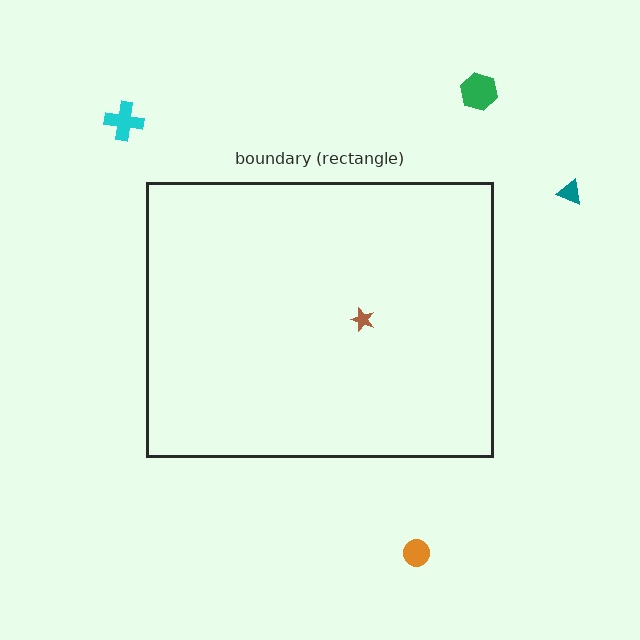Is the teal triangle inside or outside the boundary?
Outside.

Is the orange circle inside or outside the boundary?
Outside.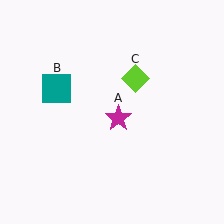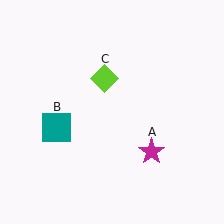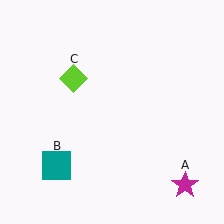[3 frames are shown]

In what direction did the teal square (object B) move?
The teal square (object B) moved down.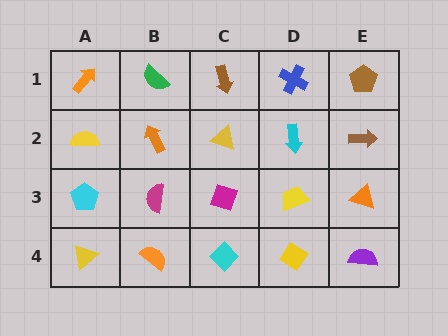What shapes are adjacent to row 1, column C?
A yellow triangle (row 2, column C), a green semicircle (row 1, column B), a blue cross (row 1, column D).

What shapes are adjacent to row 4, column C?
A magenta diamond (row 3, column C), an orange semicircle (row 4, column B), a yellow diamond (row 4, column D).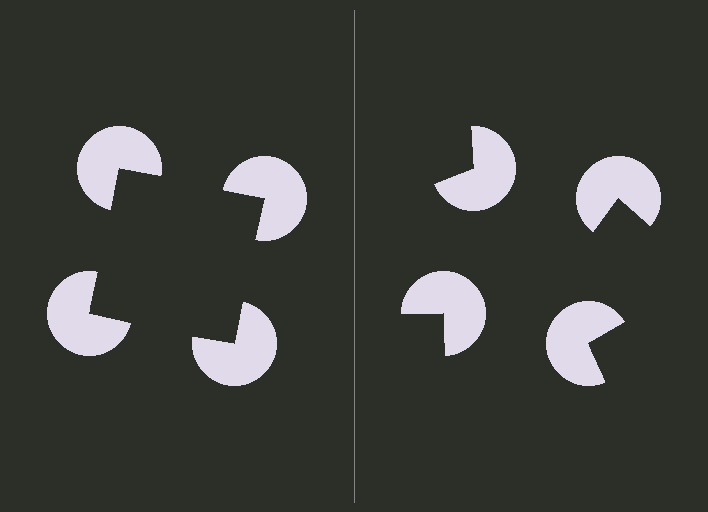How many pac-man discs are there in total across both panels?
8 — 4 on each side.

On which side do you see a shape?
An illusory square appears on the left side. On the right side the wedge cuts are rotated, so no coherent shape forms.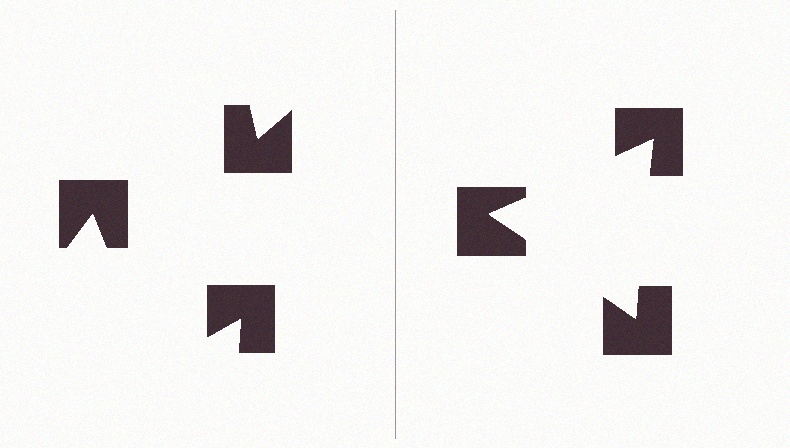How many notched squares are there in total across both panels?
6 — 3 on each side.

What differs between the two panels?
The notched squares are positioned identically on both sides; only the wedge orientations differ. On the right they align to a triangle; on the left they are misaligned.